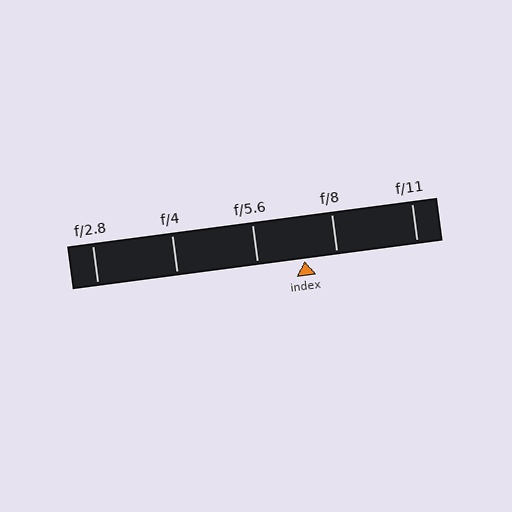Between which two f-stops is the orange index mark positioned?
The index mark is between f/5.6 and f/8.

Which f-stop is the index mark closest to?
The index mark is closest to f/8.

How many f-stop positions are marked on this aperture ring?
There are 5 f-stop positions marked.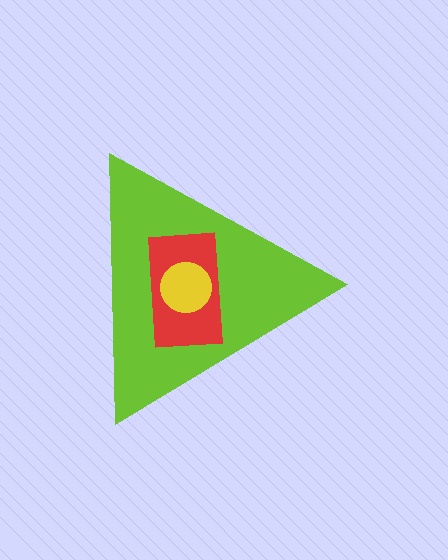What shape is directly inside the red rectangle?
The yellow circle.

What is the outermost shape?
The lime triangle.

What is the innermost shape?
The yellow circle.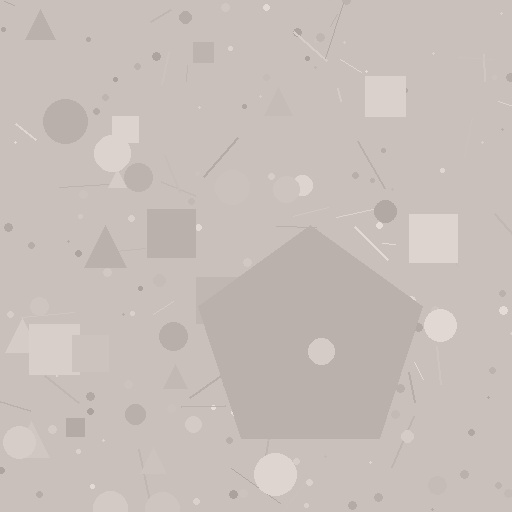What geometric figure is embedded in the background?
A pentagon is embedded in the background.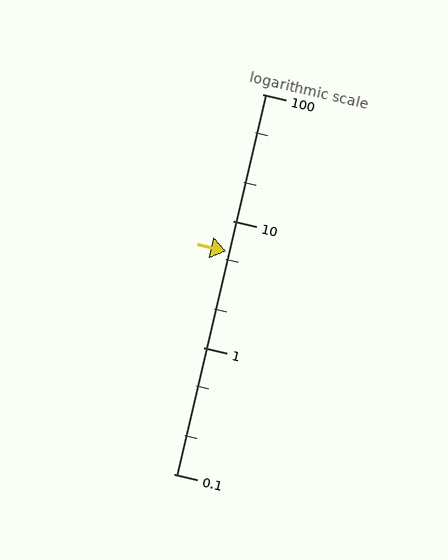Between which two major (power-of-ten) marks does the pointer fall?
The pointer is between 1 and 10.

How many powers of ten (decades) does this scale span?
The scale spans 3 decades, from 0.1 to 100.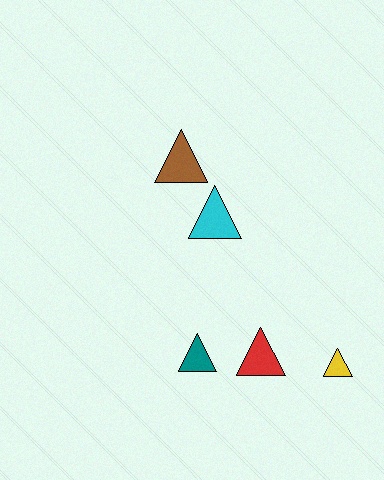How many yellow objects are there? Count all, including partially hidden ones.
There is 1 yellow object.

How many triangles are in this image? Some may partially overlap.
There are 5 triangles.